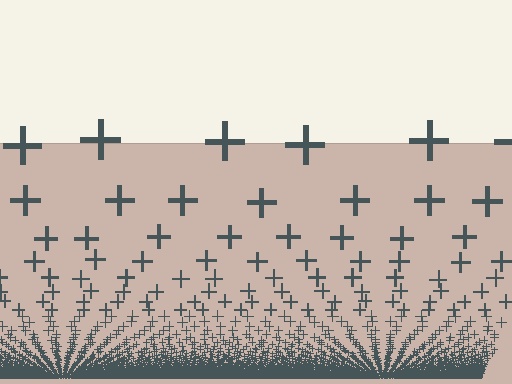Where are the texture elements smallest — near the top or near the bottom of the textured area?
Near the bottom.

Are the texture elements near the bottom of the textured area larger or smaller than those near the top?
Smaller. The gradient is inverted — elements near the bottom are smaller and denser.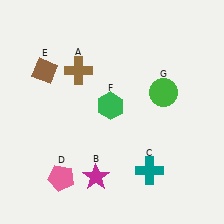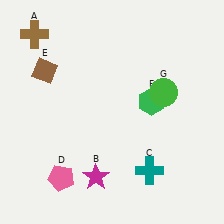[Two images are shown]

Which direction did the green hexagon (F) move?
The green hexagon (F) moved right.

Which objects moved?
The objects that moved are: the brown cross (A), the green hexagon (F).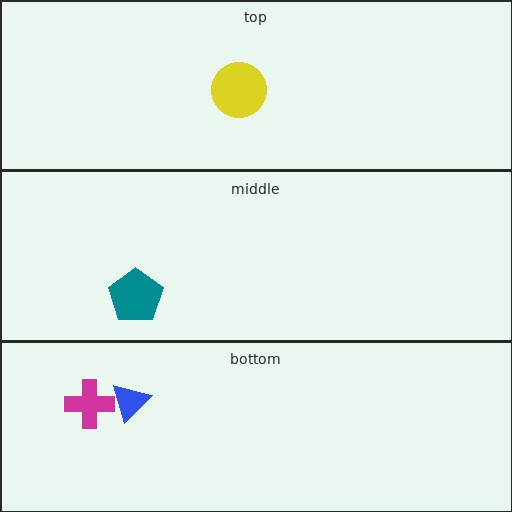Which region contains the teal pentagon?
The middle region.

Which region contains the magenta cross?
The bottom region.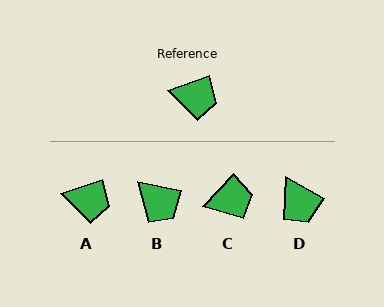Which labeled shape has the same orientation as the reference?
A.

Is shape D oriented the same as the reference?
No, it is off by about 48 degrees.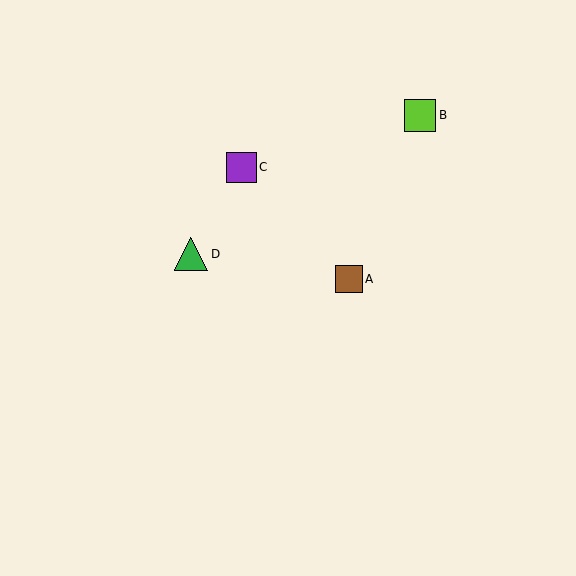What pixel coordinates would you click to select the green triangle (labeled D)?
Click at (191, 254) to select the green triangle D.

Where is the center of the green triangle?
The center of the green triangle is at (191, 254).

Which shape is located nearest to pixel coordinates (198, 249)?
The green triangle (labeled D) at (191, 254) is nearest to that location.